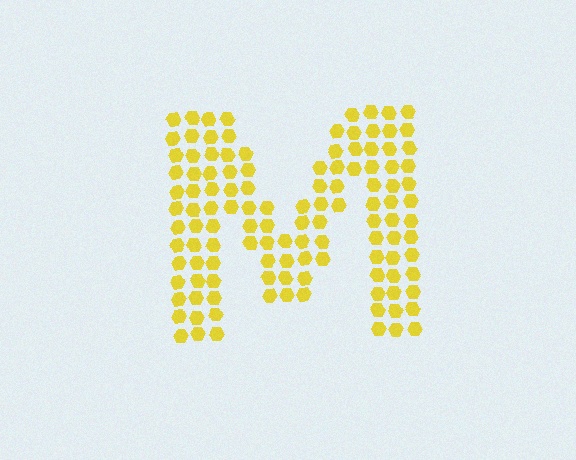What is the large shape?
The large shape is the letter M.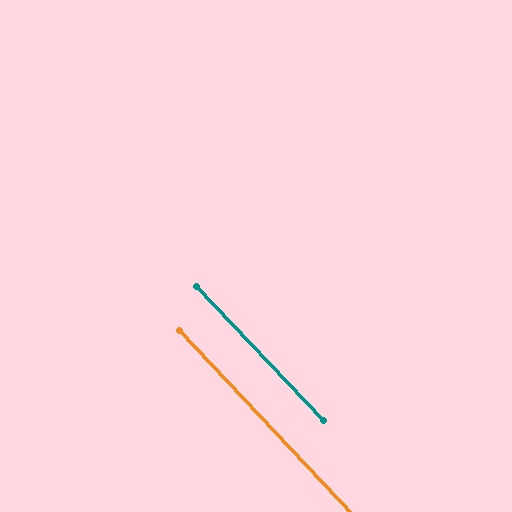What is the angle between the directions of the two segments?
Approximately 0 degrees.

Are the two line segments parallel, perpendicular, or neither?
Parallel — their directions differ by only 0.2°.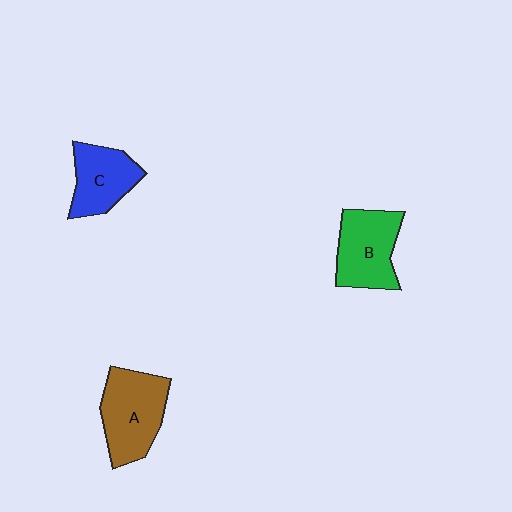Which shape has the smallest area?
Shape C (blue).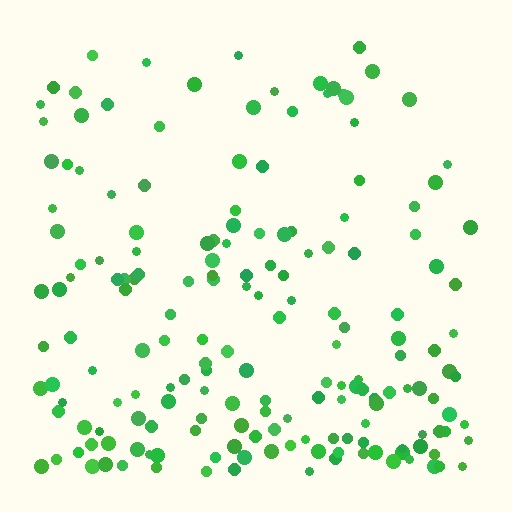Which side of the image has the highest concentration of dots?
The bottom.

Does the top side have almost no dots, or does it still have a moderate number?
Still a moderate number, just noticeably fewer than the bottom.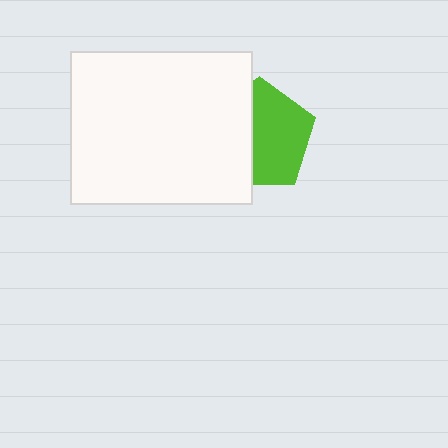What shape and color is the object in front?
The object in front is a white rectangle.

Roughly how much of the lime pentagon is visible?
About half of it is visible (roughly 57%).